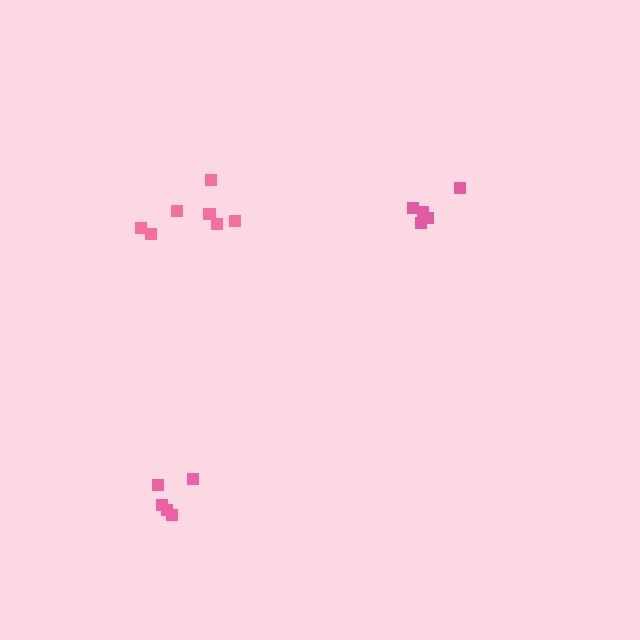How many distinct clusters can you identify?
There are 3 distinct clusters.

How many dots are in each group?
Group 1: 5 dots, Group 2: 7 dots, Group 3: 5 dots (17 total).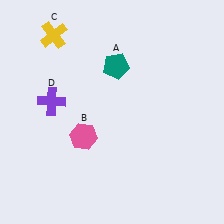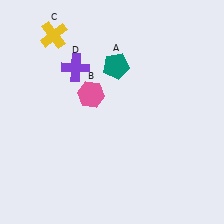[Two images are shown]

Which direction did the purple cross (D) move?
The purple cross (D) moved up.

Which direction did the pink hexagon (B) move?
The pink hexagon (B) moved up.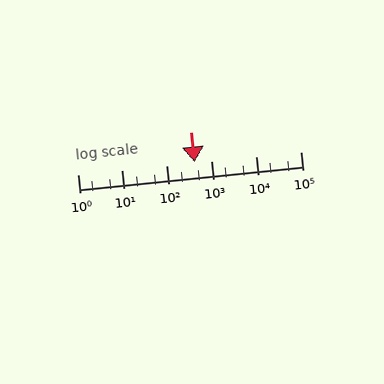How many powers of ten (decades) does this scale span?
The scale spans 5 decades, from 1 to 100000.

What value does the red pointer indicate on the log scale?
The pointer indicates approximately 430.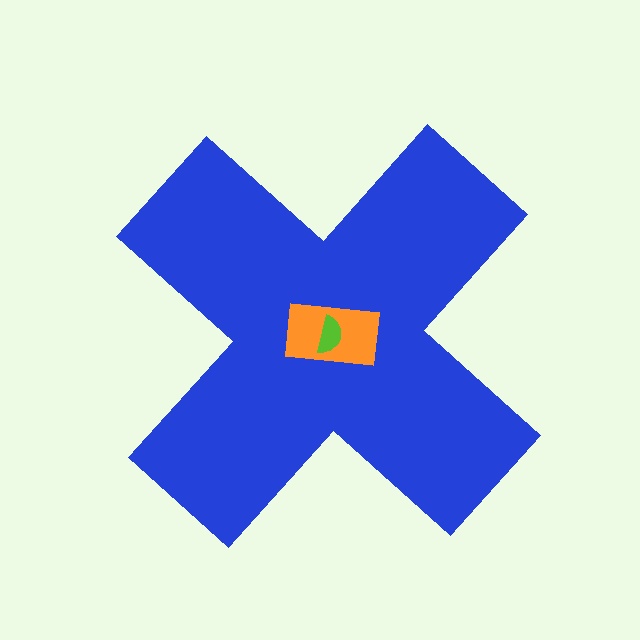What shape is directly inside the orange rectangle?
The lime semicircle.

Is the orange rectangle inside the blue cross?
Yes.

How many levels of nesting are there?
3.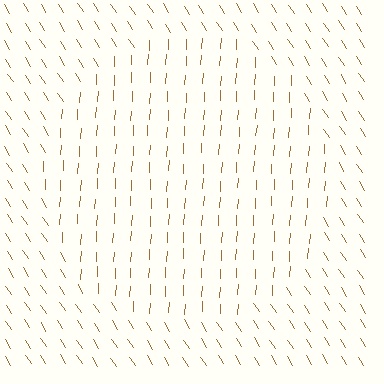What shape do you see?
I see a circle.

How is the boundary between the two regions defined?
The boundary is defined purely by a change in line orientation (approximately 36 degrees difference). All lines are the same color and thickness.